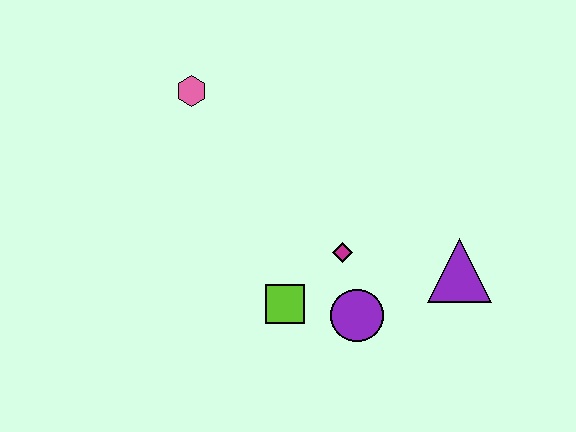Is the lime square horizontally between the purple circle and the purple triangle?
No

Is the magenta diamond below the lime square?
No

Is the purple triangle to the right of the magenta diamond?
Yes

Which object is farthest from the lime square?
The pink hexagon is farthest from the lime square.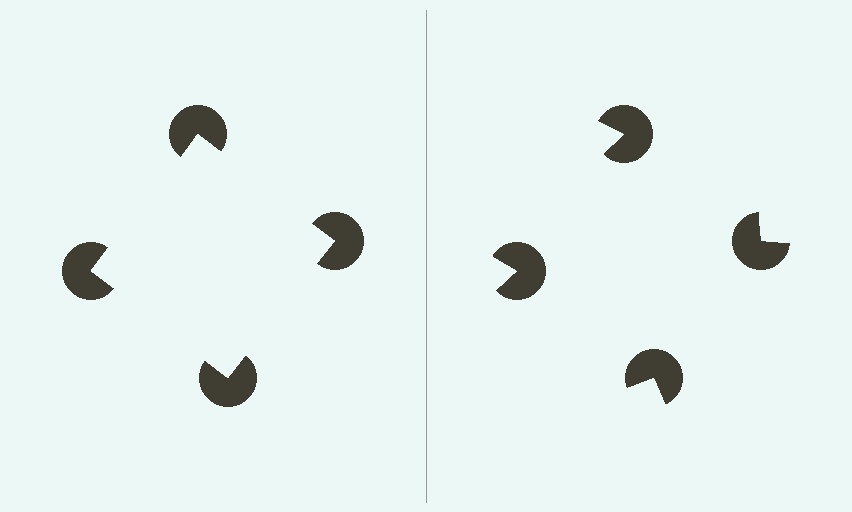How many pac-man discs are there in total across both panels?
8 — 4 on each side.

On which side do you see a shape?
An illusory square appears on the left side. On the right side the wedge cuts are rotated, so no coherent shape forms.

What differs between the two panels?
The pac-man discs are positioned identically on both sides; only the wedge orientations differ. On the left they align to a square; on the right they are misaligned.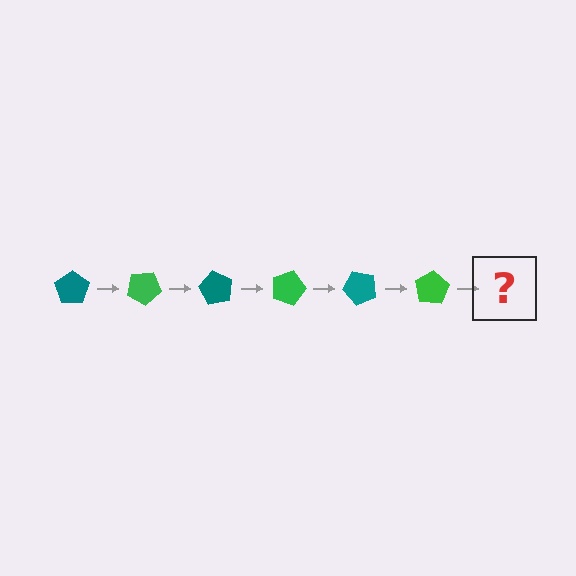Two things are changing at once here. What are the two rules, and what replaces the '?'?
The two rules are that it rotates 30 degrees each step and the color cycles through teal and green. The '?' should be a teal pentagon, rotated 180 degrees from the start.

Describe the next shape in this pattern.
It should be a teal pentagon, rotated 180 degrees from the start.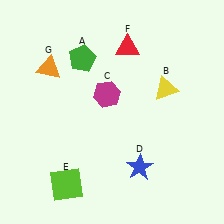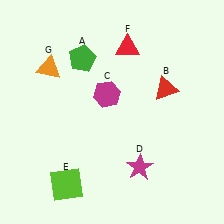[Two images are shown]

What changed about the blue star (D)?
In Image 1, D is blue. In Image 2, it changed to magenta.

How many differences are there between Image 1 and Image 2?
There are 2 differences between the two images.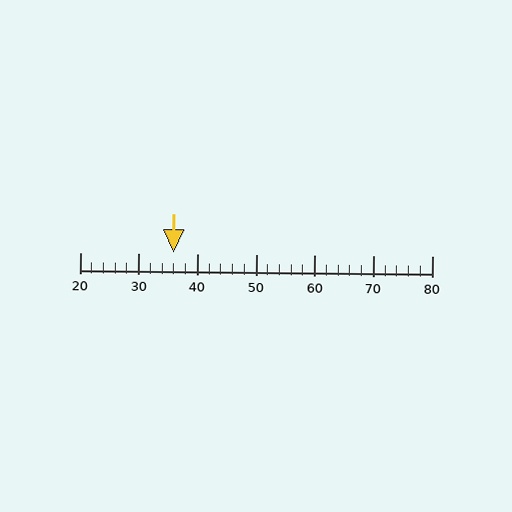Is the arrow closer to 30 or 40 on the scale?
The arrow is closer to 40.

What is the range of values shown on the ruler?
The ruler shows values from 20 to 80.